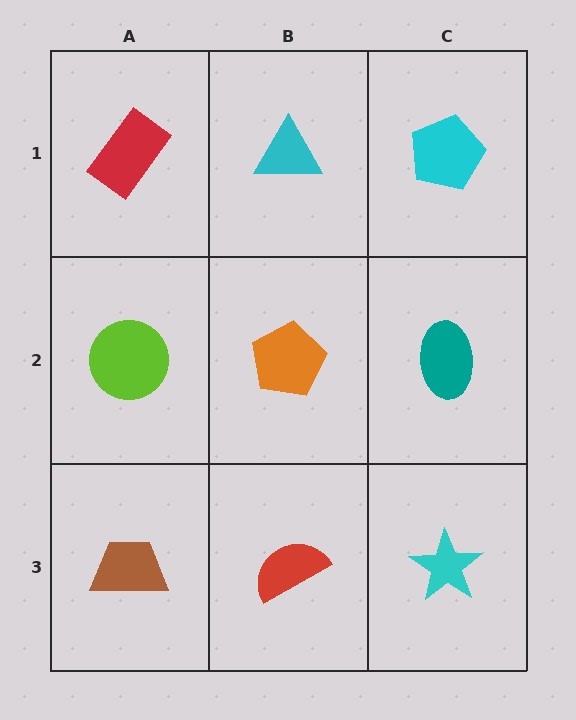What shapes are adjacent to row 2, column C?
A cyan pentagon (row 1, column C), a cyan star (row 3, column C), an orange pentagon (row 2, column B).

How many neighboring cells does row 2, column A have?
3.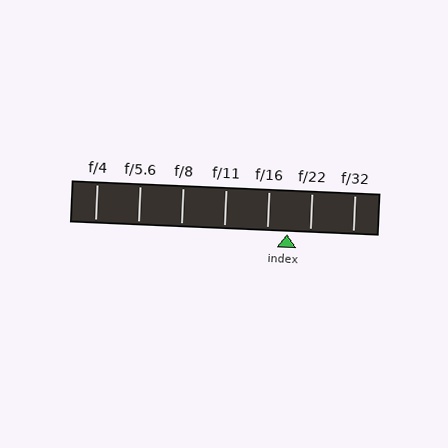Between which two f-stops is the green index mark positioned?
The index mark is between f/16 and f/22.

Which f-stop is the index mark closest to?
The index mark is closest to f/16.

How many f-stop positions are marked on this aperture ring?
There are 7 f-stop positions marked.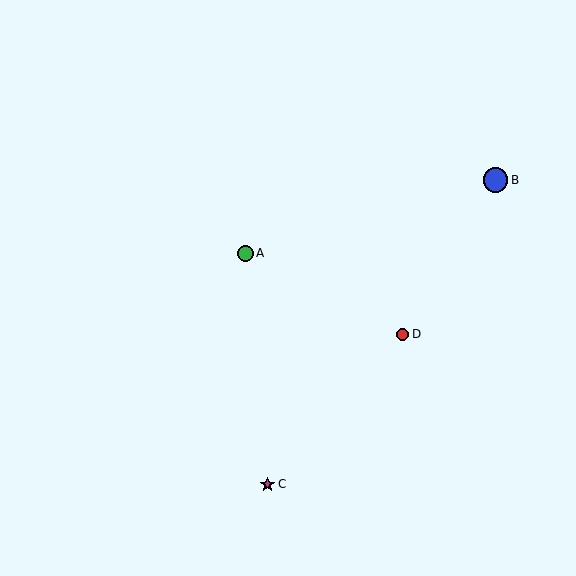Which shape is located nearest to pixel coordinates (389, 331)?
The red circle (labeled D) at (403, 334) is nearest to that location.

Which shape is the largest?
The blue circle (labeled B) is the largest.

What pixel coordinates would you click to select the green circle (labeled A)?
Click at (246, 253) to select the green circle A.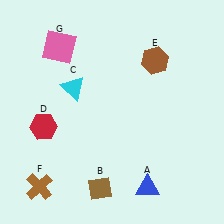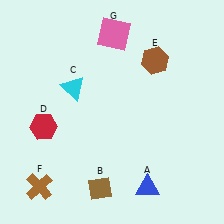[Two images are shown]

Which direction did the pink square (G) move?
The pink square (G) moved right.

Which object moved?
The pink square (G) moved right.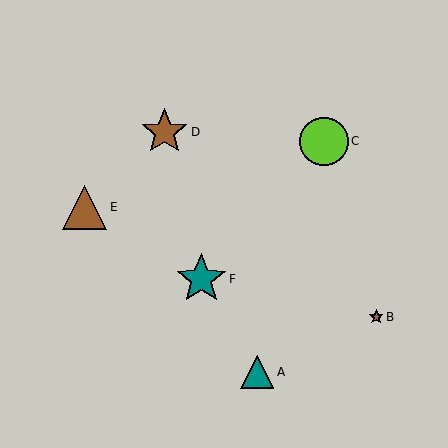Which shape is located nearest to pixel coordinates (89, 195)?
The brown triangle (labeled E) at (85, 207) is nearest to that location.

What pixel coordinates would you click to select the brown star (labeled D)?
Click at (165, 132) to select the brown star D.